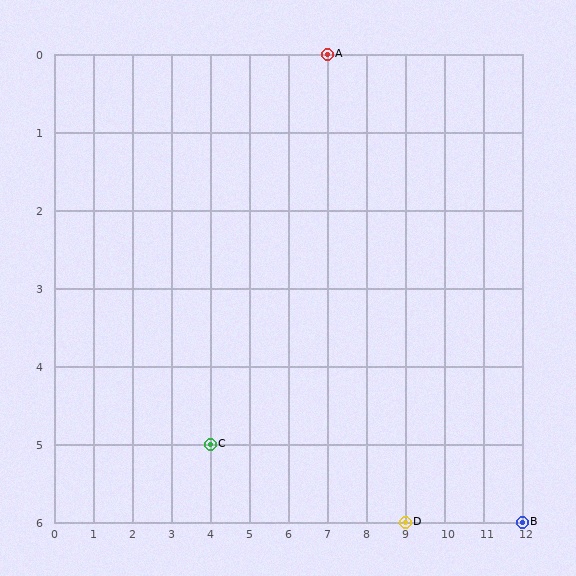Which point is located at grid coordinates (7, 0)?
Point A is at (7, 0).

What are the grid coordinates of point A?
Point A is at grid coordinates (7, 0).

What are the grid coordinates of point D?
Point D is at grid coordinates (9, 6).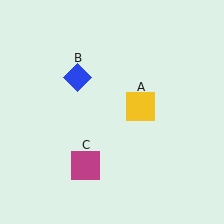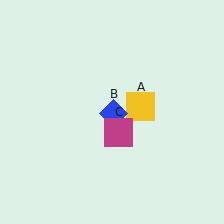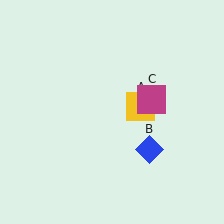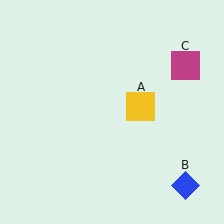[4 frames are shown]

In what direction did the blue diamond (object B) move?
The blue diamond (object B) moved down and to the right.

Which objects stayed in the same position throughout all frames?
Yellow square (object A) remained stationary.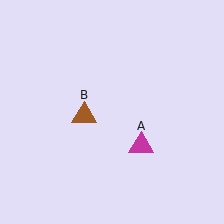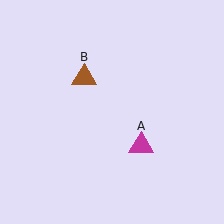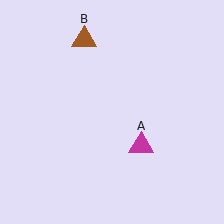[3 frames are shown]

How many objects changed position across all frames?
1 object changed position: brown triangle (object B).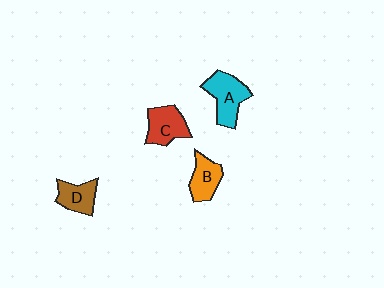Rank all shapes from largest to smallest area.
From largest to smallest: A (cyan), C (red), B (orange), D (brown).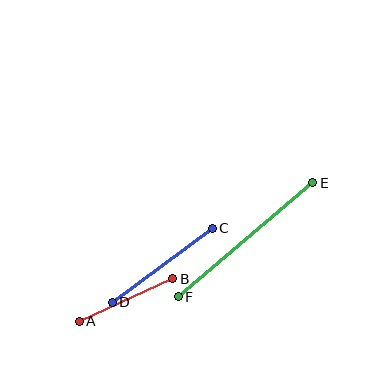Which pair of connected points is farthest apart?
Points E and F are farthest apart.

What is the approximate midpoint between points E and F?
The midpoint is at approximately (245, 240) pixels.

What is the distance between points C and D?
The distance is approximately 124 pixels.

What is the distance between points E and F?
The distance is approximately 176 pixels.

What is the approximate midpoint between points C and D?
The midpoint is at approximately (162, 265) pixels.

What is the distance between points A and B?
The distance is approximately 103 pixels.